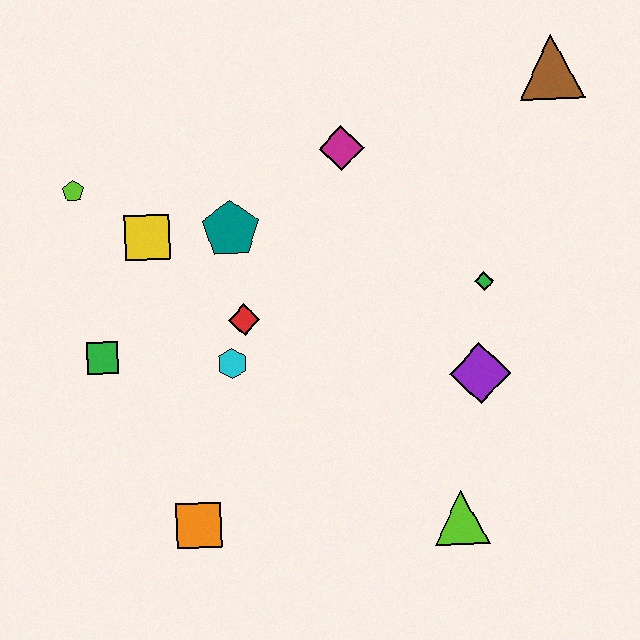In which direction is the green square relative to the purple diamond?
The green square is to the left of the purple diamond.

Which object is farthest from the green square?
The brown triangle is farthest from the green square.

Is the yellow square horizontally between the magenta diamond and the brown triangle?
No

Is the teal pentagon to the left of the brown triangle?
Yes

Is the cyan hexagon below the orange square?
No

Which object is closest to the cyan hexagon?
The red diamond is closest to the cyan hexagon.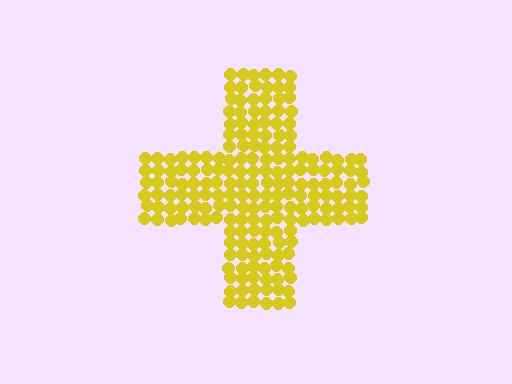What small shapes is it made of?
It is made of small circles.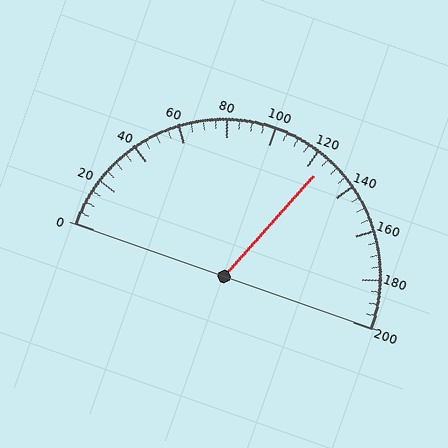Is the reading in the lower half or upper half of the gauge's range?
The reading is in the upper half of the range (0 to 200).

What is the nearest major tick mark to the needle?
The nearest major tick mark is 120.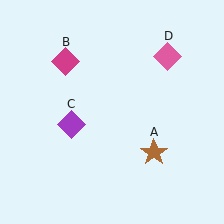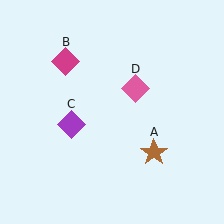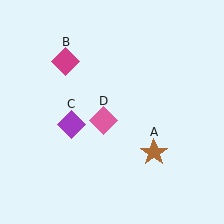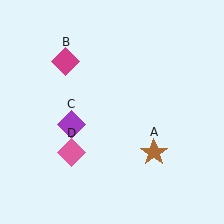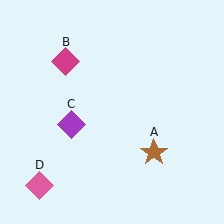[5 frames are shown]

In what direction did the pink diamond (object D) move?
The pink diamond (object D) moved down and to the left.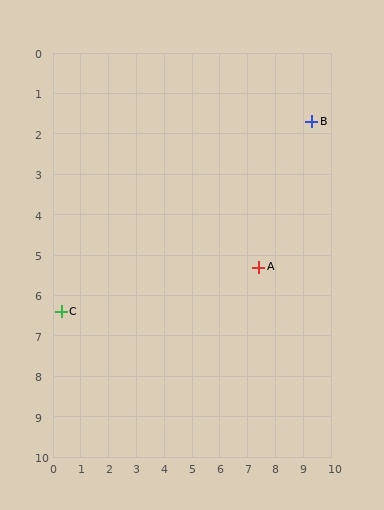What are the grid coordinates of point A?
Point A is at approximately (7.4, 5.3).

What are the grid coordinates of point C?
Point C is at approximately (0.3, 6.4).